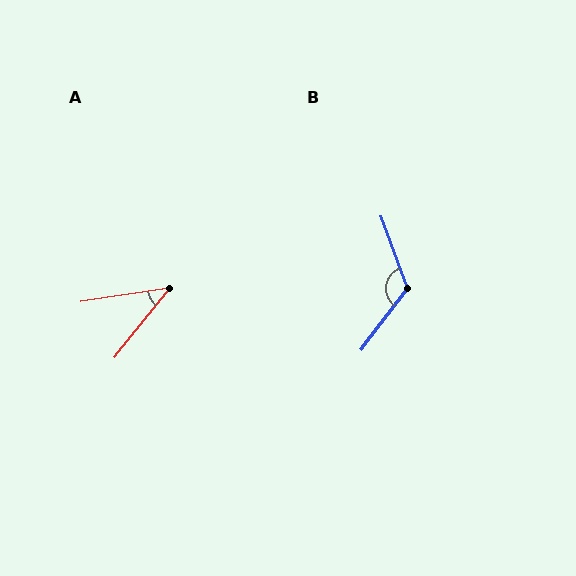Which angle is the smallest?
A, at approximately 43 degrees.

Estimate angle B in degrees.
Approximately 123 degrees.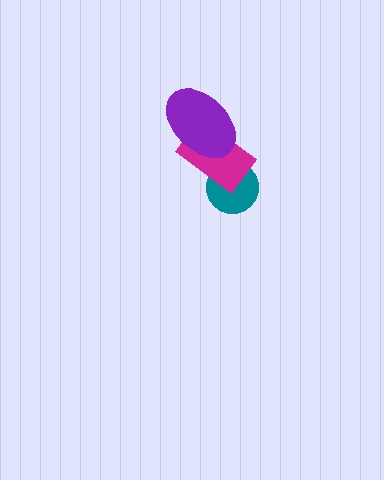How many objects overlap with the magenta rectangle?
2 objects overlap with the magenta rectangle.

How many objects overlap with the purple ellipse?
1 object overlaps with the purple ellipse.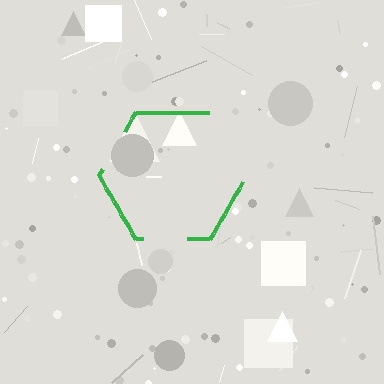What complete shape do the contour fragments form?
The contour fragments form a hexagon.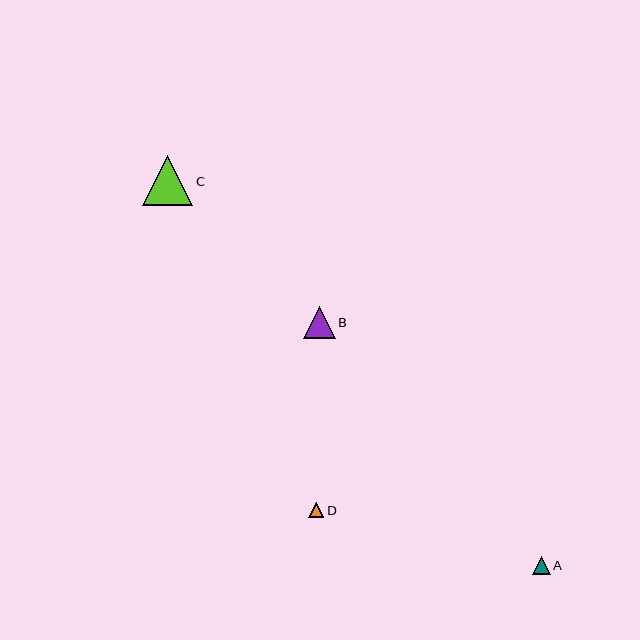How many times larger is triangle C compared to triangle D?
Triangle C is approximately 3.3 times the size of triangle D.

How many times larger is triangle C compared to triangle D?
Triangle C is approximately 3.3 times the size of triangle D.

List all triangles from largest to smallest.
From largest to smallest: C, B, A, D.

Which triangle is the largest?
Triangle C is the largest with a size of approximately 50 pixels.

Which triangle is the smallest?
Triangle D is the smallest with a size of approximately 15 pixels.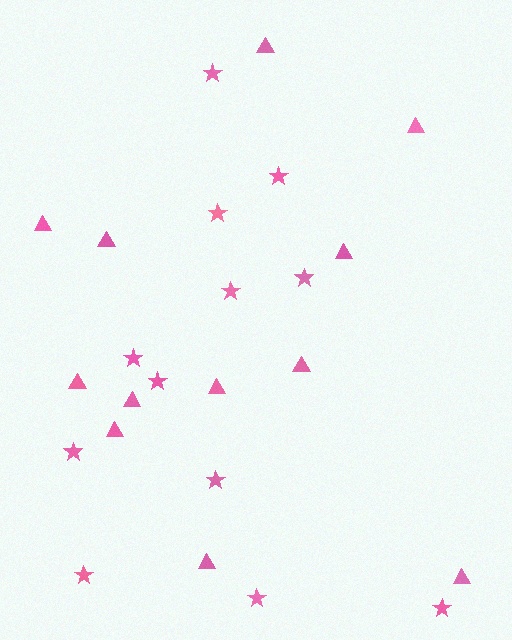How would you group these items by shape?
There are 2 groups: one group of triangles (12) and one group of stars (12).